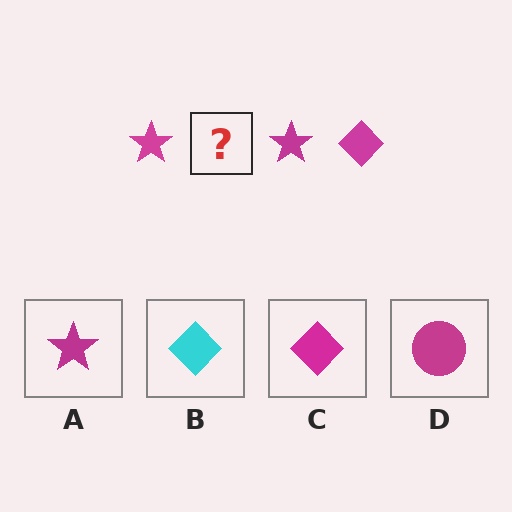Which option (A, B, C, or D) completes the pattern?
C.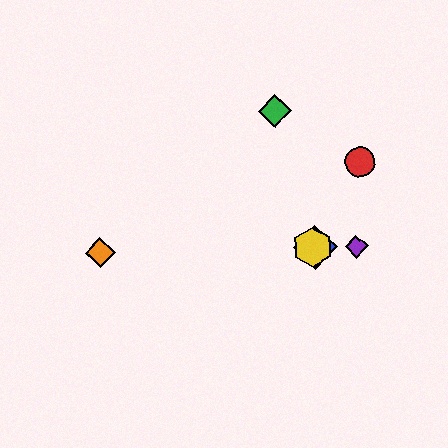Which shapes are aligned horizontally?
The blue diamond, the yellow hexagon, the purple diamond, the orange diamond are aligned horizontally.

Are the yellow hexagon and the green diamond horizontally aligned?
No, the yellow hexagon is at y≈247 and the green diamond is at y≈111.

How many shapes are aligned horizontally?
4 shapes (the blue diamond, the yellow hexagon, the purple diamond, the orange diamond) are aligned horizontally.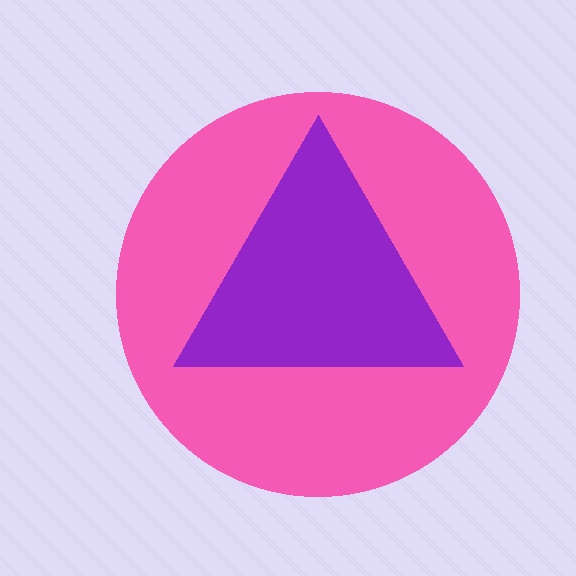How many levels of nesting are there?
2.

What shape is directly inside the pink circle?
The purple triangle.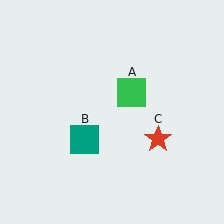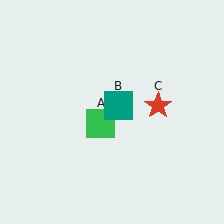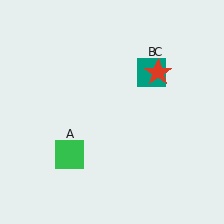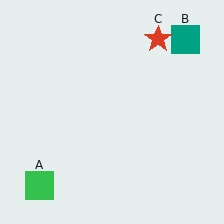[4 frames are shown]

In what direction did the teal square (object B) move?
The teal square (object B) moved up and to the right.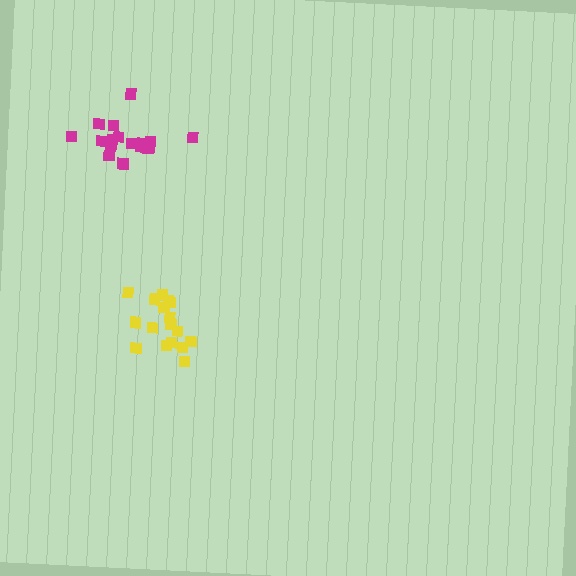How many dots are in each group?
Group 1: 16 dots, Group 2: 17 dots (33 total).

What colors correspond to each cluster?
The clusters are colored: magenta, yellow.